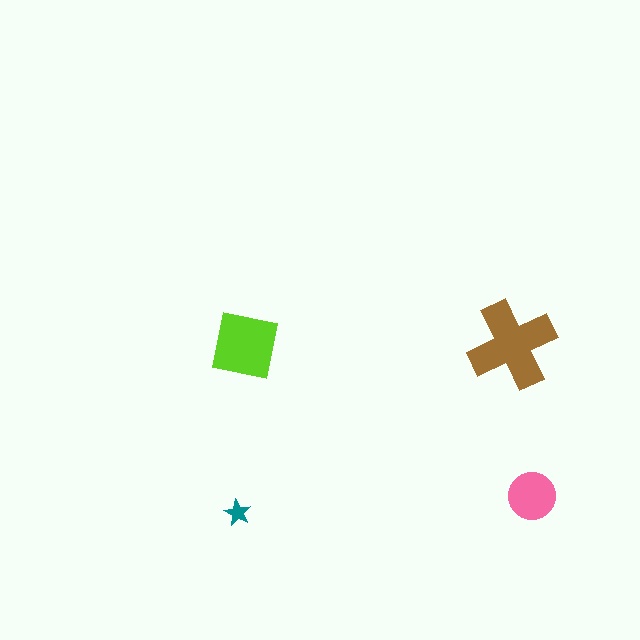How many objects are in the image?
There are 4 objects in the image.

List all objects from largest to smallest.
The brown cross, the lime square, the pink circle, the teal star.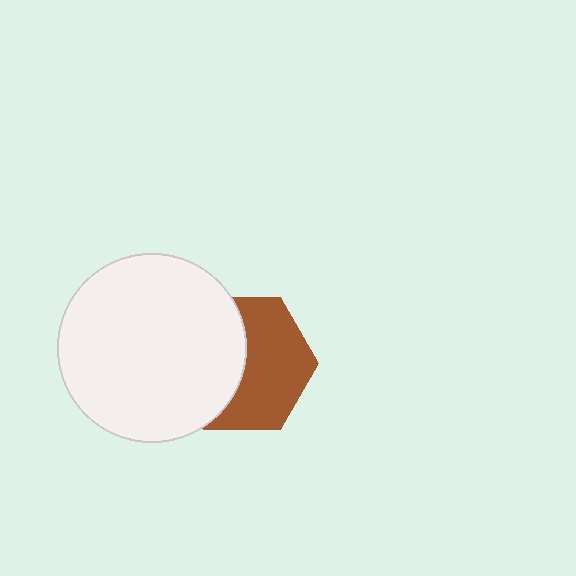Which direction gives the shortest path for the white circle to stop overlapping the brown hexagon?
Moving left gives the shortest separation.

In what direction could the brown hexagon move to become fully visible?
The brown hexagon could move right. That would shift it out from behind the white circle entirely.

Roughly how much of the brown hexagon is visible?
About half of it is visible (roughly 54%).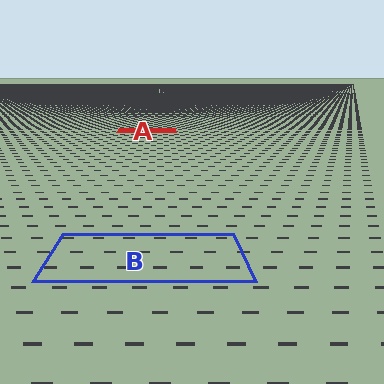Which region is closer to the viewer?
Region B is closer. The texture elements there are larger and more spread out.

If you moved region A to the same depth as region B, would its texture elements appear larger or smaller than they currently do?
They would appear larger. At a closer depth, the same texture elements are projected at a bigger on-screen size.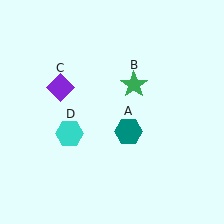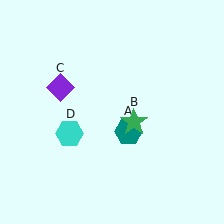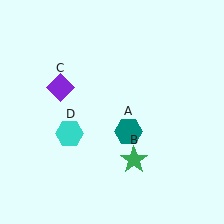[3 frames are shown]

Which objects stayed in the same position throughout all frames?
Teal hexagon (object A) and purple diamond (object C) and cyan hexagon (object D) remained stationary.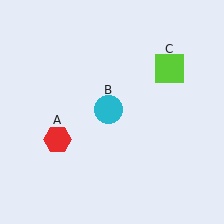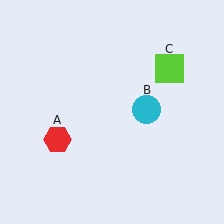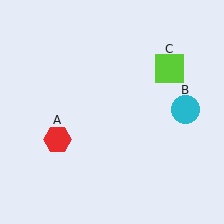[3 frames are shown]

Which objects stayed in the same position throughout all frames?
Red hexagon (object A) and lime square (object C) remained stationary.